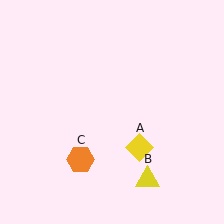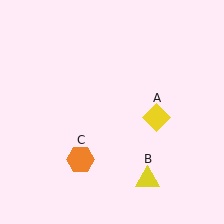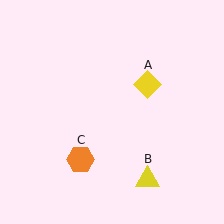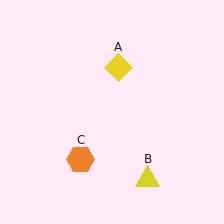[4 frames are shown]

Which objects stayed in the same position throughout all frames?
Yellow triangle (object B) and orange hexagon (object C) remained stationary.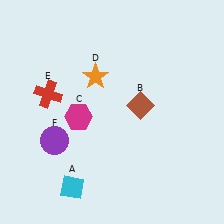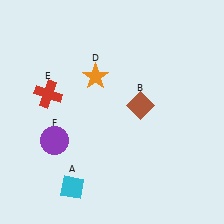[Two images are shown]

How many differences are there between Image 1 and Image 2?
There is 1 difference between the two images.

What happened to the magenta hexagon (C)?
The magenta hexagon (C) was removed in Image 2. It was in the bottom-left area of Image 1.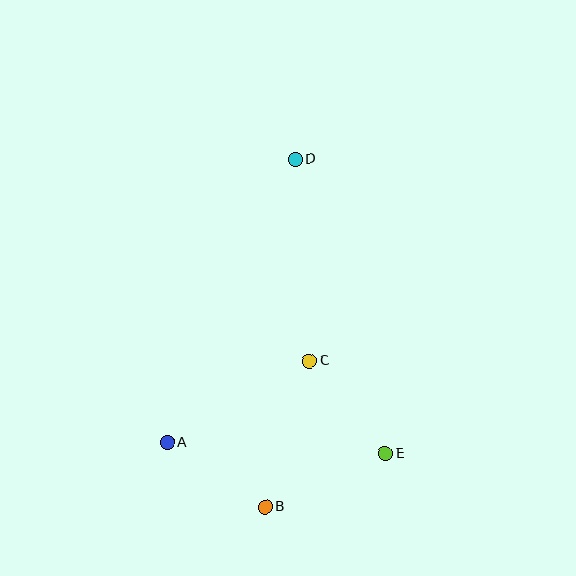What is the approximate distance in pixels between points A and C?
The distance between A and C is approximately 164 pixels.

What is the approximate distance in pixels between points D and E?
The distance between D and E is approximately 308 pixels.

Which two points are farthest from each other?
Points B and D are farthest from each other.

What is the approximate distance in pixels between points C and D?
The distance between C and D is approximately 203 pixels.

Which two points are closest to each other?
Points A and B are closest to each other.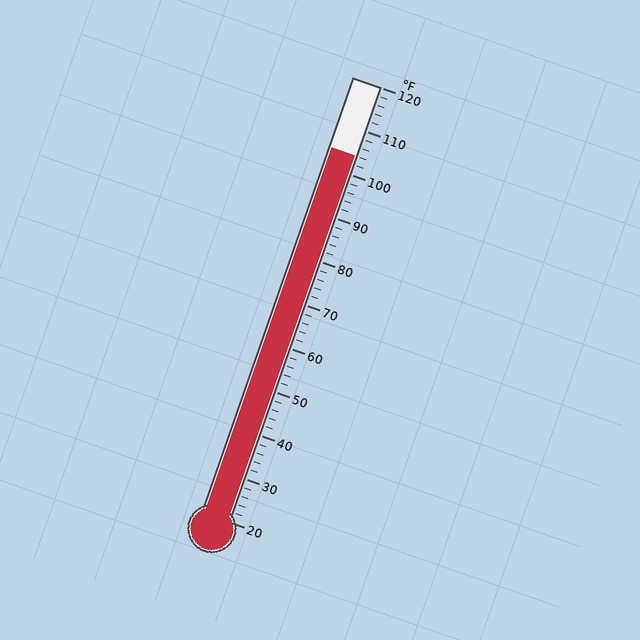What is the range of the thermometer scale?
The thermometer scale ranges from 20°F to 120°F.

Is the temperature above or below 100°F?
The temperature is above 100°F.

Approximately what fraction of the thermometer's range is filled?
The thermometer is filled to approximately 85% of its range.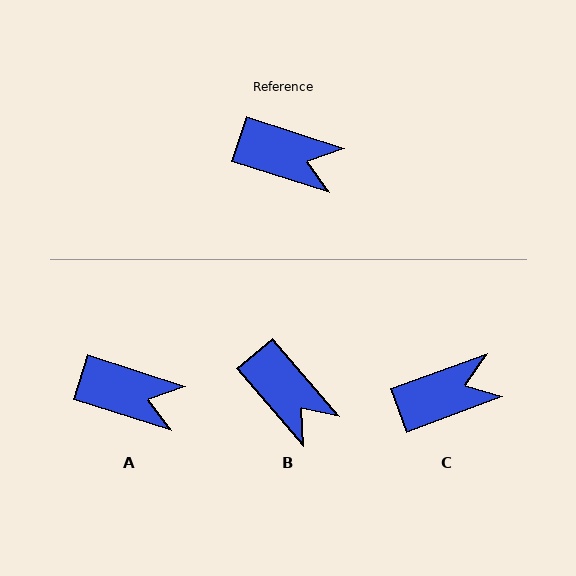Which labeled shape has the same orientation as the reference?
A.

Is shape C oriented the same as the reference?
No, it is off by about 38 degrees.